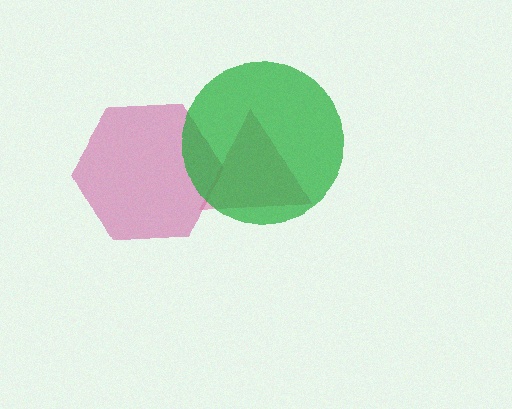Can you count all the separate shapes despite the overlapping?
Yes, there are 3 separate shapes.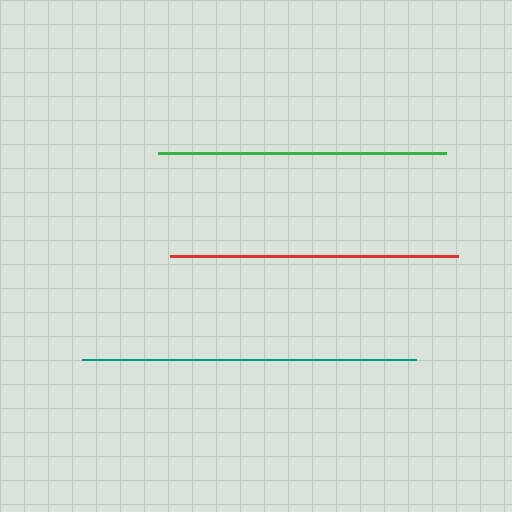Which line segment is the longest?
The teal line is the longest at approximately 334 pixels.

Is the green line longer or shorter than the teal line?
The teal line is longer than the green line.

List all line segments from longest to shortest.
From longest to shortest: teal, red, green.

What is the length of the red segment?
The red segment is approximately 288 pixels long.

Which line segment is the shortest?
The green line is the shortest at approximately 288 pixels.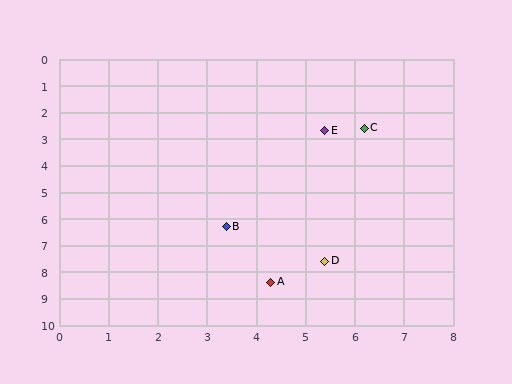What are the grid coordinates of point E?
Point E is at approximately (5.4, 2.7).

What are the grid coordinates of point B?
Point B is at approximately (3.4, 6.3).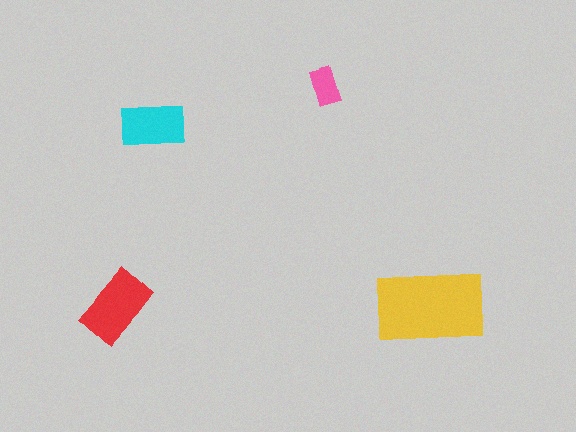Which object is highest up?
The pink rectangle is topmost.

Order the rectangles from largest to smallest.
the yellow one, the red one, the cyan one, the pink one.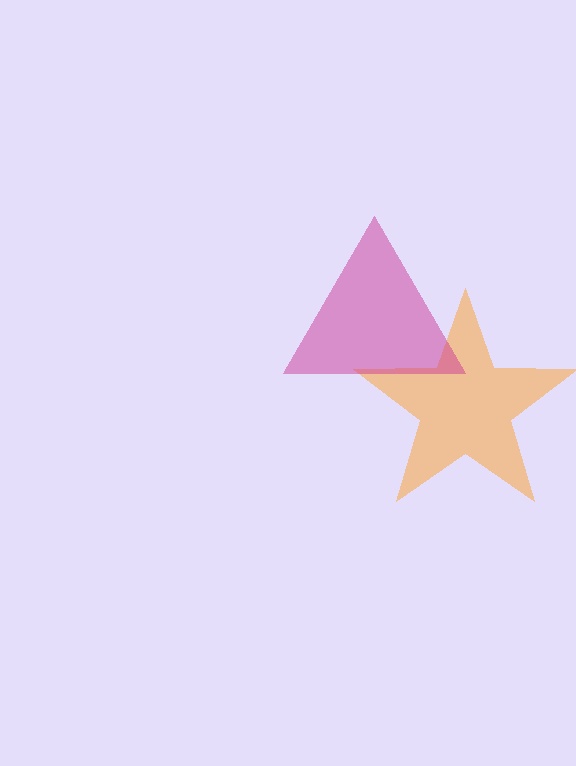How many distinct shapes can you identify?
There are 2 distinct shapes: an orange star, a magenta triangle.